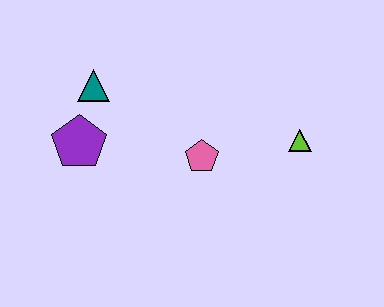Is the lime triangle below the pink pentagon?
No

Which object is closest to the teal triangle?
The purple pentagon is closest to the teal triangle.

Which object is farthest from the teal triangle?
The lime triangle is farthest from the teal triangle.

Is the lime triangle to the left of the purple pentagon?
No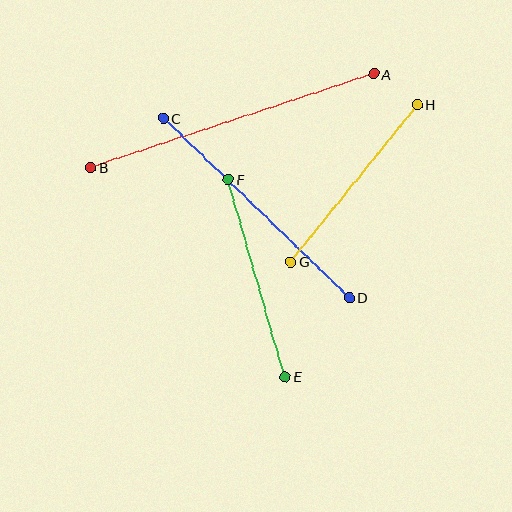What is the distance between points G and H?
The distance is approximately 203 pixels.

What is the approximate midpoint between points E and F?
The midpoint is at approximately (257, 278) pixels.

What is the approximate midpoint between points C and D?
The midpoint is at approximately (256, 208) pixels.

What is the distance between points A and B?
The distance is approximately 298 pixels.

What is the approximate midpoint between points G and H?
The midpoint is at approximately (354, 183) pixels.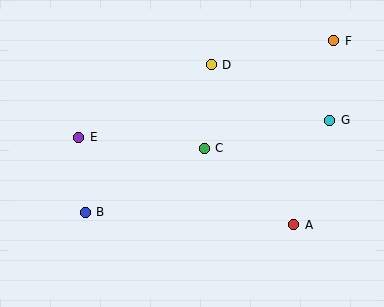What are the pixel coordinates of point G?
Point G is at (330, 120).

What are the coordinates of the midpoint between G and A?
The midpoint between G and A is at (312, 173).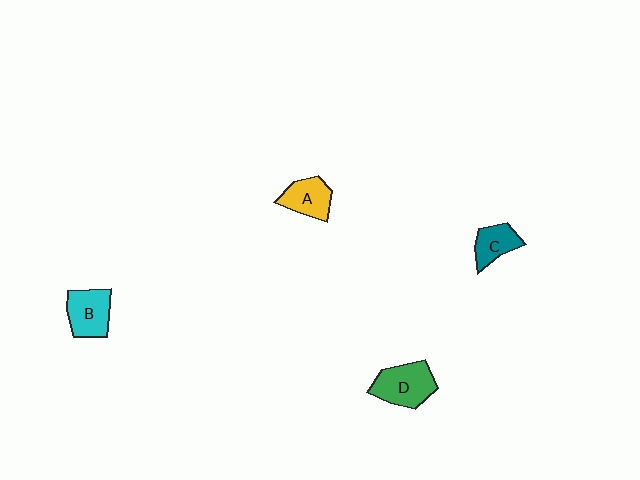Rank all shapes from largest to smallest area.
From largest to smallest: D (green), B (cyan), A (yellow), C (teal).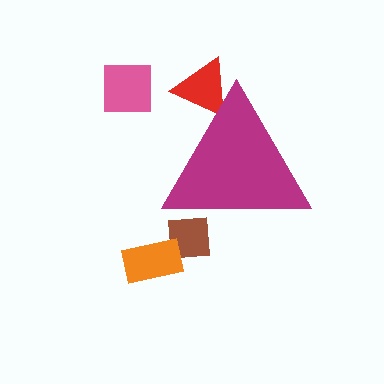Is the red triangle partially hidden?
Yes, the red triangle is partially hidden behind the magenta triangle.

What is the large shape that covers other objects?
A magenta triangle.